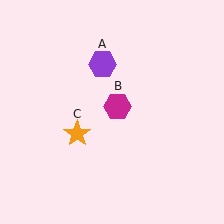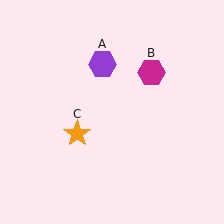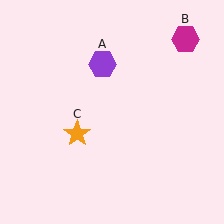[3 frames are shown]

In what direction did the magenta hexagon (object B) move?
The magenta hexagon (object B) moved up and to the right.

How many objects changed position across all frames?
1 object changed position: magenta hexagon (object B).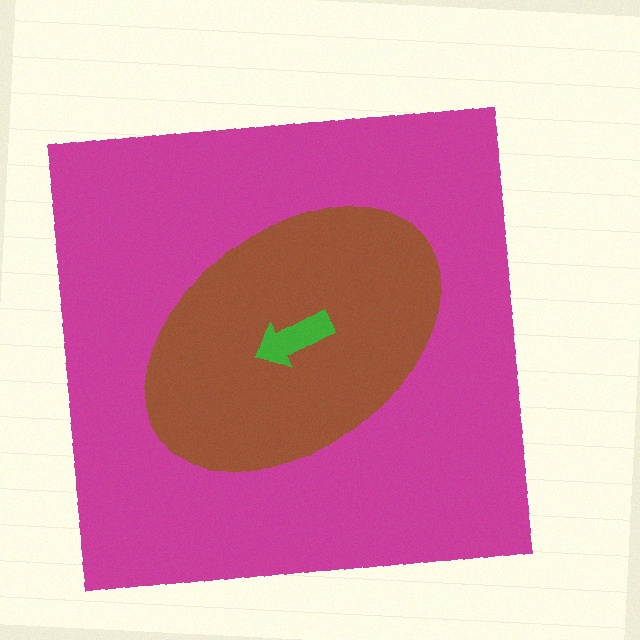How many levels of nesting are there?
3.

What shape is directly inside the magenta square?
The brown ellipse.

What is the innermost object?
The green arrow.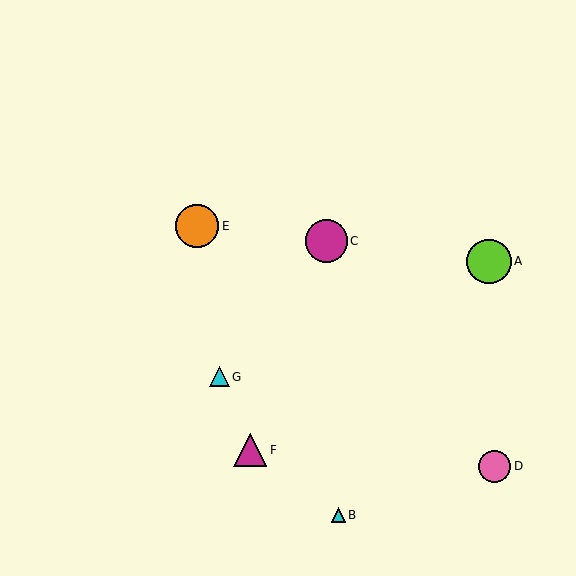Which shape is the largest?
The lime circle (labeled A) is the largest.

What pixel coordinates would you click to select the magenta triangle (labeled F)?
Click at (250, 450) to select the magenta triangle F.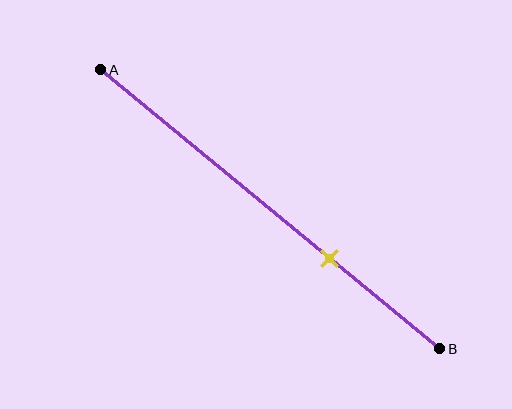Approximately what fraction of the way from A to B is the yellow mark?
The yellow mark is approximately 70% of the way from A to B.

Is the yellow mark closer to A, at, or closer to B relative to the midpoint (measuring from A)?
The yellow mark is closer to point B than the midpoint of segment AB.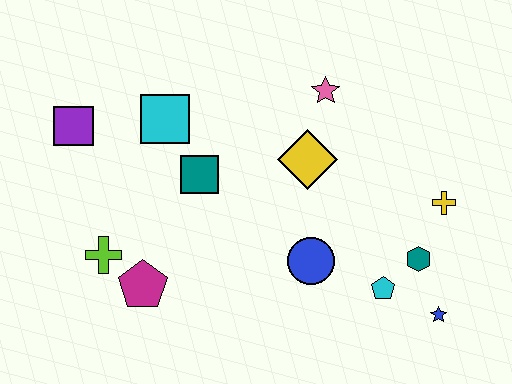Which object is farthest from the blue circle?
The purple square is farthest from the blue circle.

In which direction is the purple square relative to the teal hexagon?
The purple square is to the left of the teal hexagon.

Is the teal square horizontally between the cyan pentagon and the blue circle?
No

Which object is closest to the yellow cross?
The teal hexagon is closest to the yellow cross.